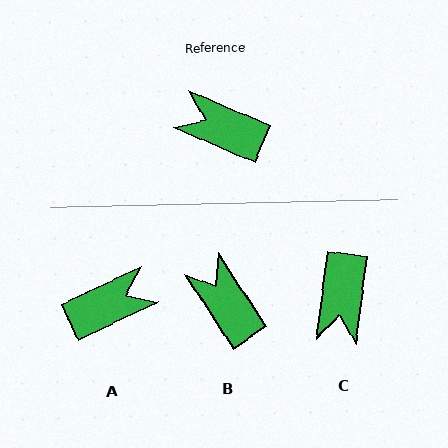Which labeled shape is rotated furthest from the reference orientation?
A, about 132 degrees away.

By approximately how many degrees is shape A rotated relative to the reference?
Approximately 132 degrees clockwise.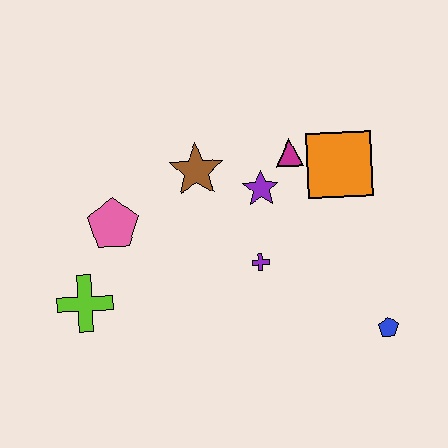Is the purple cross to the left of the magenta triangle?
Yes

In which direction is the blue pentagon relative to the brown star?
The blue pentagon is to the right of the brown star.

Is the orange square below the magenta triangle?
Yes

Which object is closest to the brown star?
The purple star is closest to the brown star.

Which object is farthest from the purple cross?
The lime cross is farthest from the purple cross.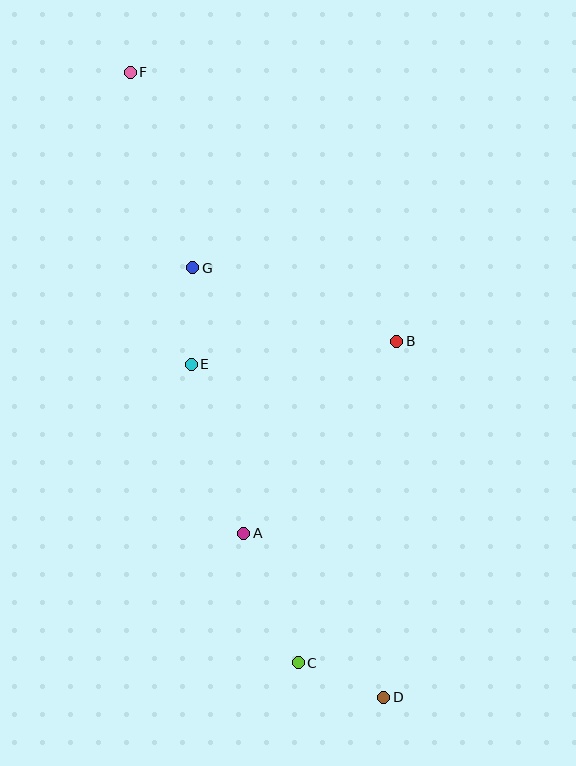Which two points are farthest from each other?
Points D and F are farthest from each other.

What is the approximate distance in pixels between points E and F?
The distance between E and F is approximately 298 pixels.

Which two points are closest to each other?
Points C and D are closest to each other.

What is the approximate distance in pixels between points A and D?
The distance between A and D is approximately 216 pixels.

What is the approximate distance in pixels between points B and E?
The distance between B and E is approximately 207 pixels.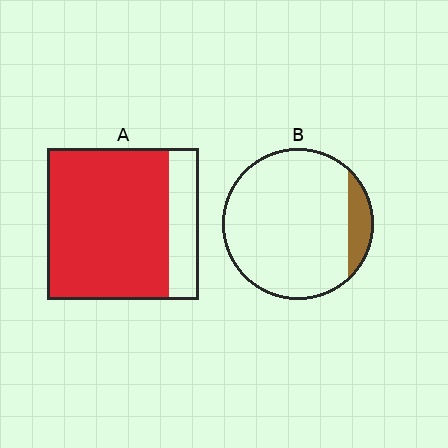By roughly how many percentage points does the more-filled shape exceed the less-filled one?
By roughly 70 percentage points (A over B).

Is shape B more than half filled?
No.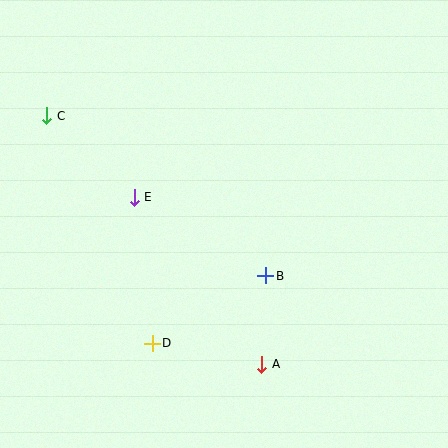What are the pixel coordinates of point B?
Point B is at (266, 276).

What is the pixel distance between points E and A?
The distance between E and A is 210 pixels.